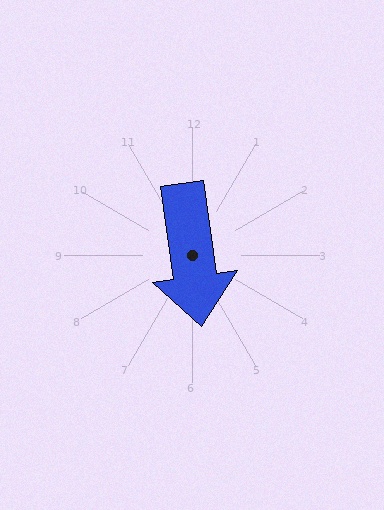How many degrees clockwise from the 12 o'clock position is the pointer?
Approximately 172 degrees.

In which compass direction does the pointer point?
South.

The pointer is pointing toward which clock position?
Roughly 6 o'clock.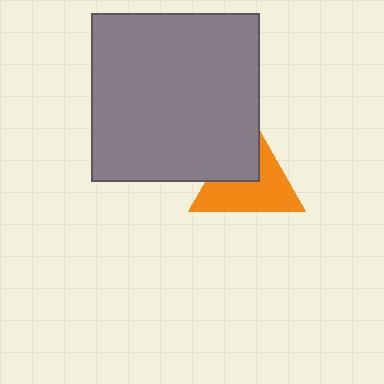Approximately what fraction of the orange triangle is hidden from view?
Roughly 38% of the orange triangle is hidden behind the gray square.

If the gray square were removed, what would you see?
You would see the complete orange triangle.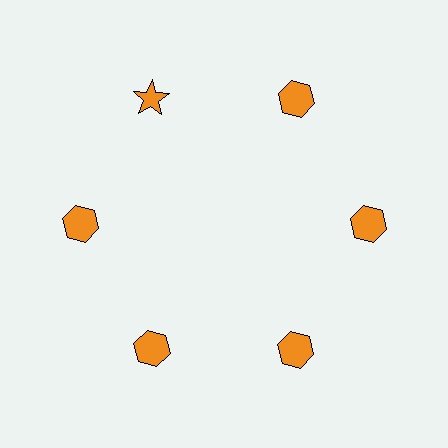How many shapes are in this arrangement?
There are 6 shapes arranged in a ring pattern.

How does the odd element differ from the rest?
It has a different shape: star instead of hexagon.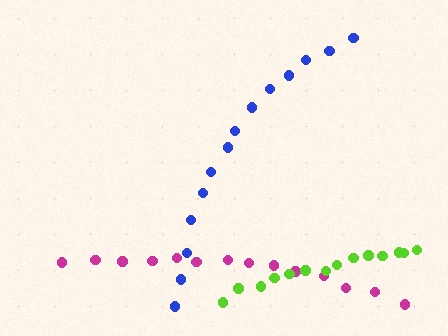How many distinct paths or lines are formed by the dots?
There are 3 distinct paths.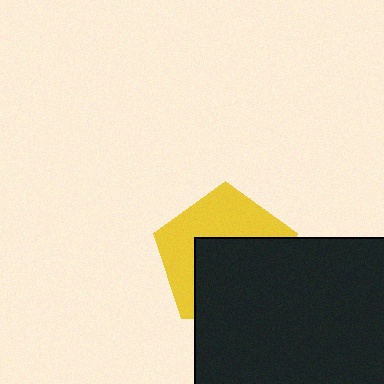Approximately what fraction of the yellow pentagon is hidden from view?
Roughly 53% of the yellow pentagon is hidden behind the black rectangle.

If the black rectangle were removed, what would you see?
You would see the complete yellow pentagon.